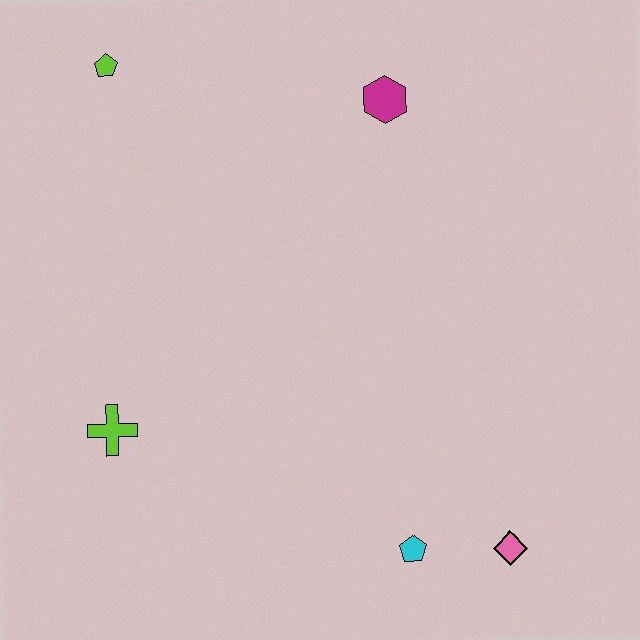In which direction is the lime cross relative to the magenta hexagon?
The lime cross is below the magenta hexagon.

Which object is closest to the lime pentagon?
The magenta hexagon is closest to the lime pentagon.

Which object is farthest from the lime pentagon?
The pink diamond is farthest from the lime pentagon.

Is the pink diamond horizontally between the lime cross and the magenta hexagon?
No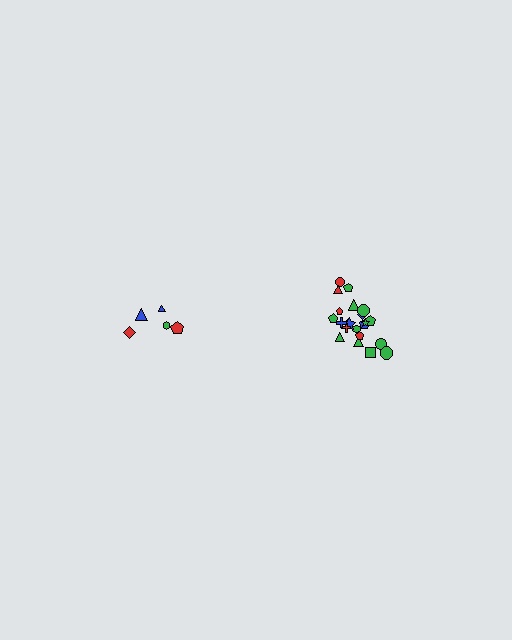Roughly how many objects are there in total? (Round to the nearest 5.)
Roughly 25 objects in total.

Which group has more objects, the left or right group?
The right group.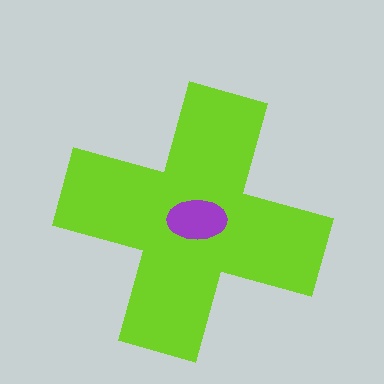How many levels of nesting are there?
2.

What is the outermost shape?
The lime cross.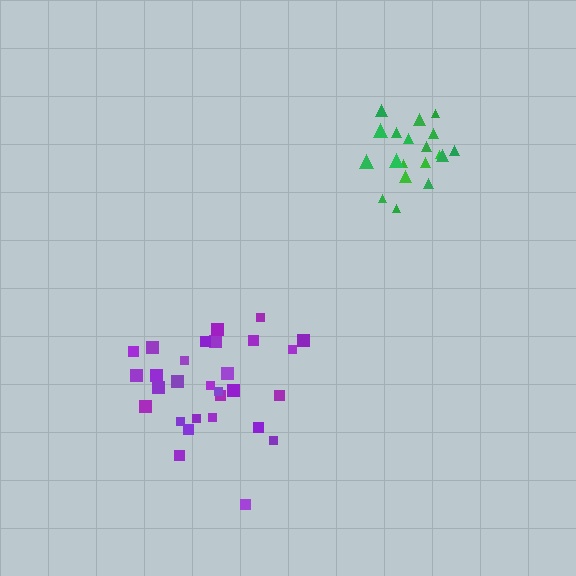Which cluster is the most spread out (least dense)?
Purple.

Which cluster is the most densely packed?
Green.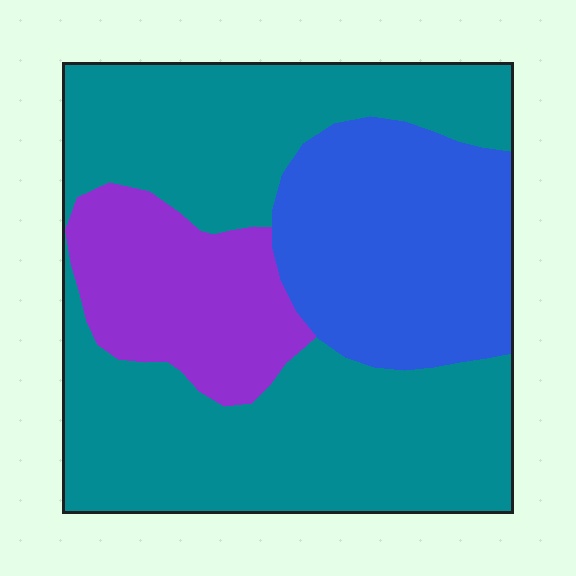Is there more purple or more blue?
Blue.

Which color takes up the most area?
Teal, at roughly 60%.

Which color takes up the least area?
Purple, at roughly 15%.